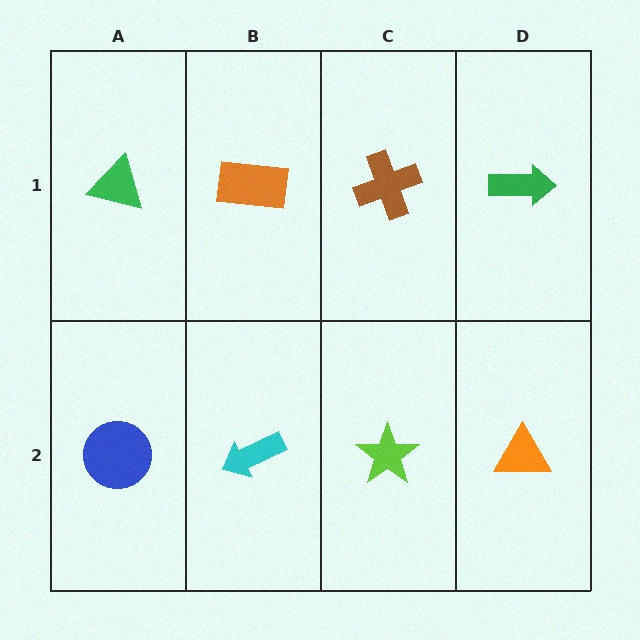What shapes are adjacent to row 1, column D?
An orange triangle (row 2, column D), a brown cross (row 1, column C).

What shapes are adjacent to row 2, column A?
A green triangle (row 1, column A), a cyan arrow (row 2, column B).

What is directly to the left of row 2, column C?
A cyan arrow.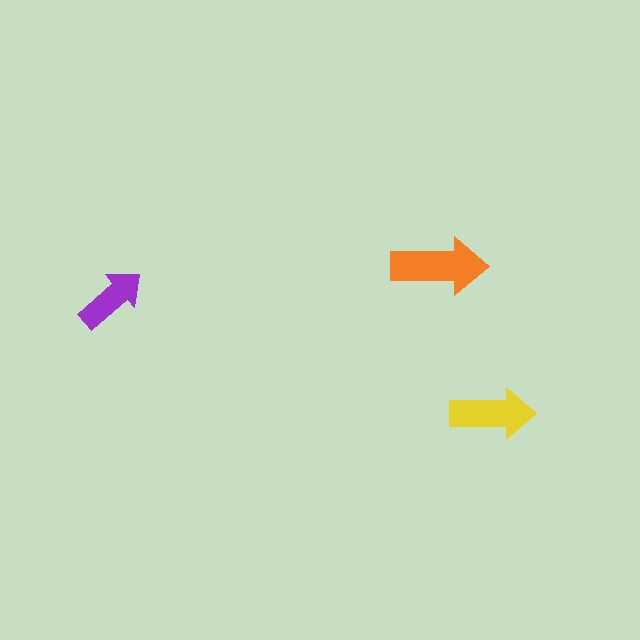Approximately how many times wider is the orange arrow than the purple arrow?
About 1.5 times wider.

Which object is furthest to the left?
The purple arrow is leftmost.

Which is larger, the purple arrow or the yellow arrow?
The yellow one.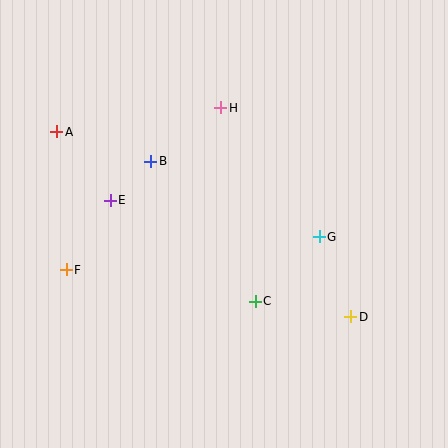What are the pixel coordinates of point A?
Point A is at (57, 132).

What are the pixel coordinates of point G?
Point G is at (319, 237).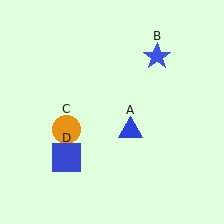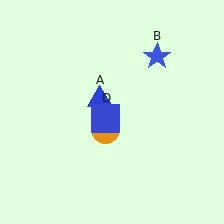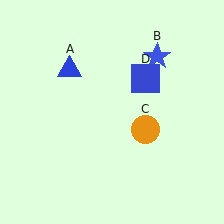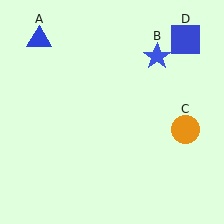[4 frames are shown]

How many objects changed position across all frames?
3 objects changed position: blue triangle (object A), orange circle (object C), blue square (object D).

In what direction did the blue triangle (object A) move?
The blue triangle (object A) moved up and to the left.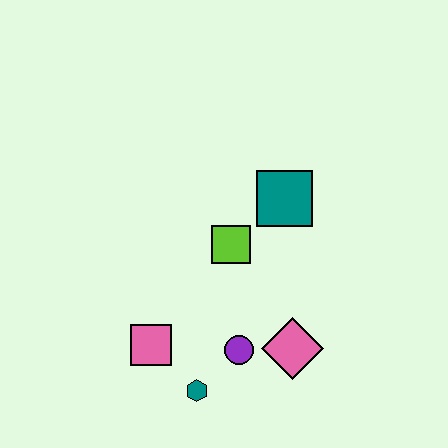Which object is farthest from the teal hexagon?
The teal square is farthest from the teal hexagon.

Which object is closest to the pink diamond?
The purple circle is closest to the pink diamond.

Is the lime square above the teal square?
No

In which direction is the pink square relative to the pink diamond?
The pink square is to the left of the pink diamond.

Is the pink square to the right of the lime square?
No